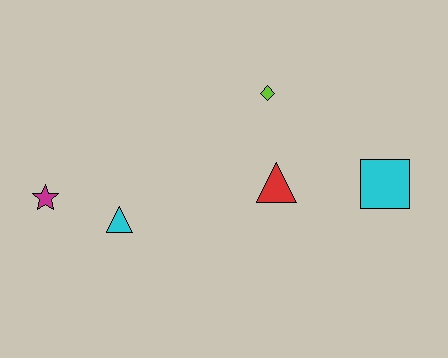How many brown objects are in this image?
There are no brown objects.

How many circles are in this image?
There are no circles.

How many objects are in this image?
There are 5 objects.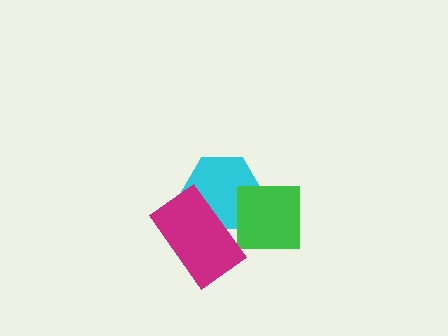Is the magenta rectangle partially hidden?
No, no other shape covers it.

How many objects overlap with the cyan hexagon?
2 objects overlap with the cyan hexagon.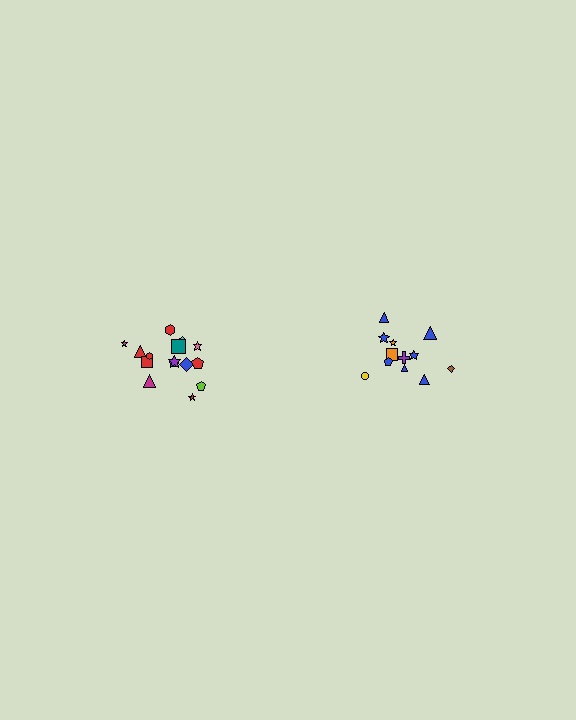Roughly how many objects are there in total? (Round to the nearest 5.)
Roughly 25 objects in total.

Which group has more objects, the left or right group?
The left group.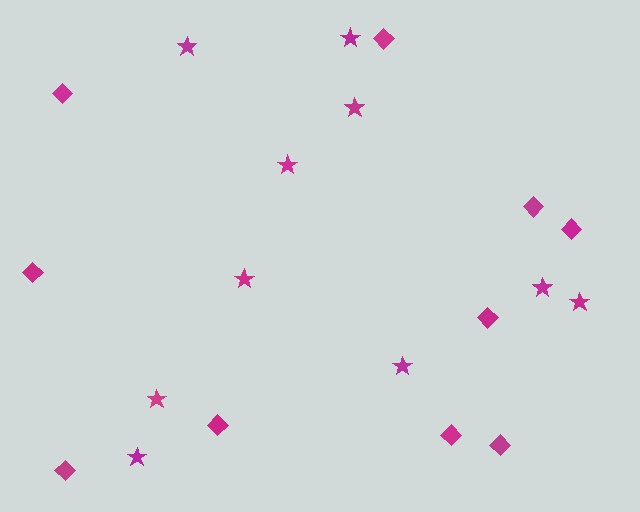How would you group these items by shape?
There are 2 groups: one group of stars (10) and one group of diamonds (10).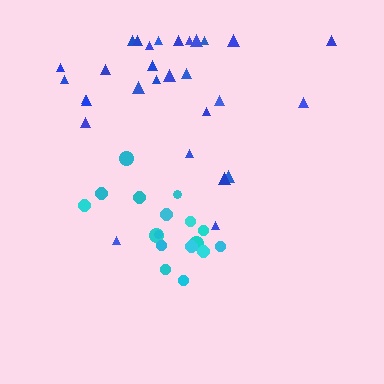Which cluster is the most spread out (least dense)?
Blue.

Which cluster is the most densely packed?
Cyan.